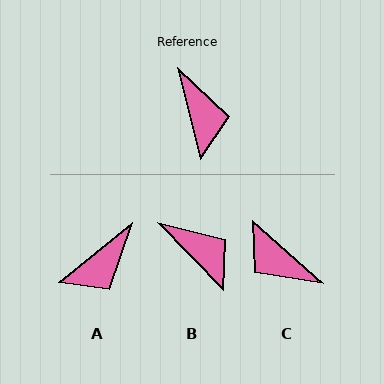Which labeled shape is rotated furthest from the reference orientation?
C, about 145 degrees away.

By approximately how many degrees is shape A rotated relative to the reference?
Approximately 64 degrees clockwise.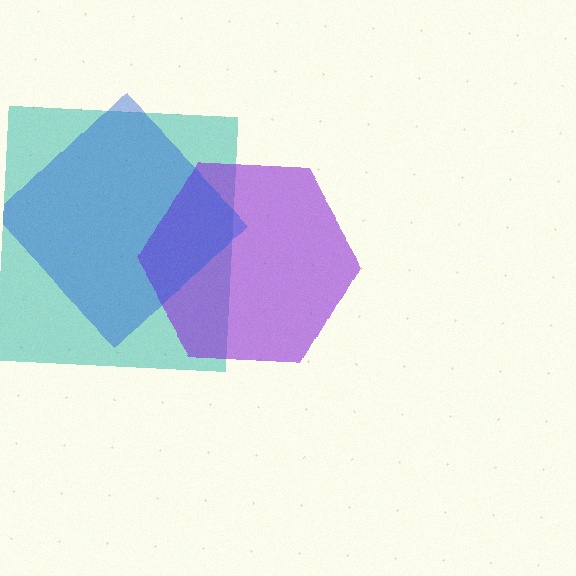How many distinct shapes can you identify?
There are 3 distinct shapes: a teal square, a purple hexagon, a blue diamond.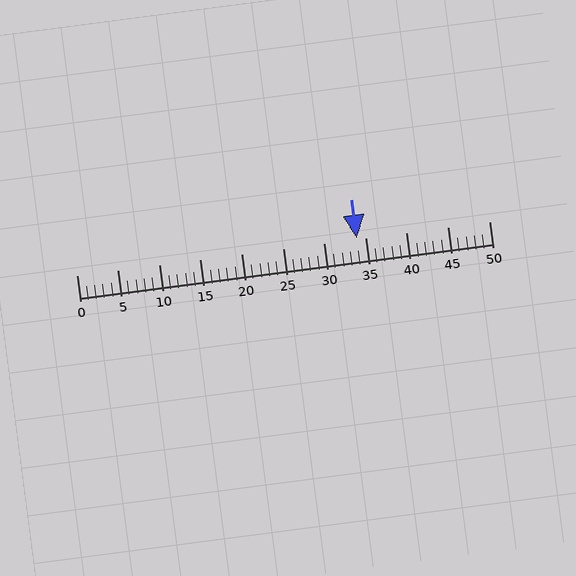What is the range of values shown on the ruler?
The ruler shows values from 0 to 50.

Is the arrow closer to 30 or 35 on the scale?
The arrow is closer to 35.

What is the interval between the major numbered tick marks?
The major tick marks are spaced 5 units apart.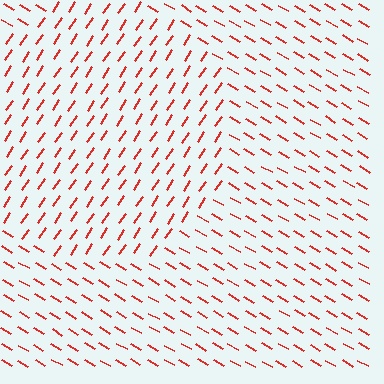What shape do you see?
I see a circle.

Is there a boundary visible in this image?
Yes, there is a texture boundary formed by a change in line orientation.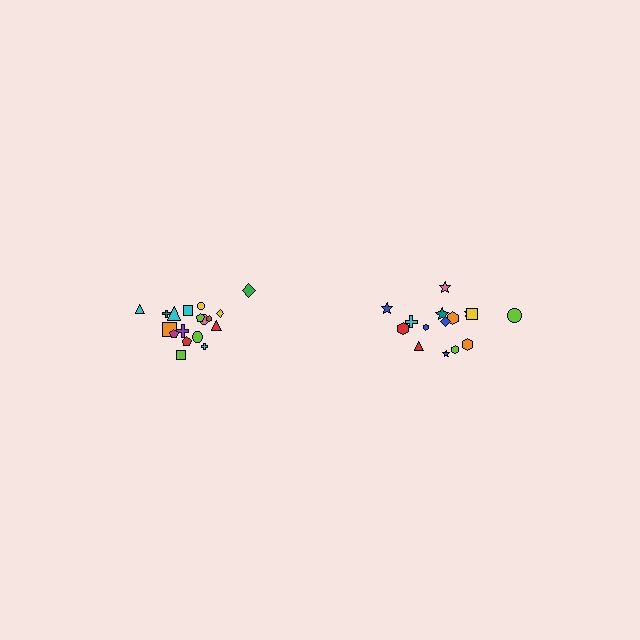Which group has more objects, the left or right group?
The left group.